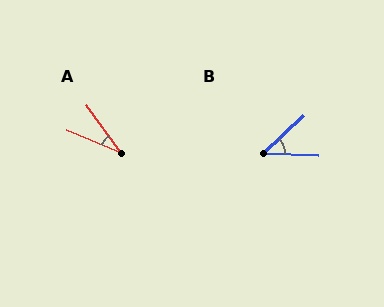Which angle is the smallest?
A, at approximately 32 degrees.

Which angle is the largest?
B, at approximately 46 degrees.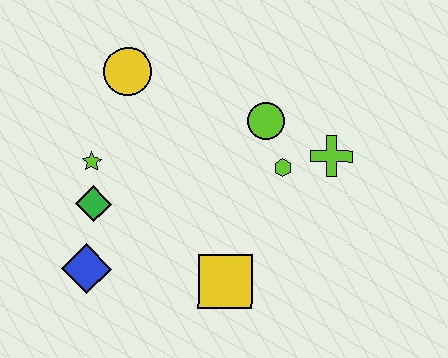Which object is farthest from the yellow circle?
The yellow square is farthest from the yellow circle.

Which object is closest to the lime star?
The green diamond is closest to the lime star.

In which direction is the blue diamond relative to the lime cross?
The blue diamond is to the left of the lime cross.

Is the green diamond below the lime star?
Yes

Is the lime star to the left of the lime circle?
Yes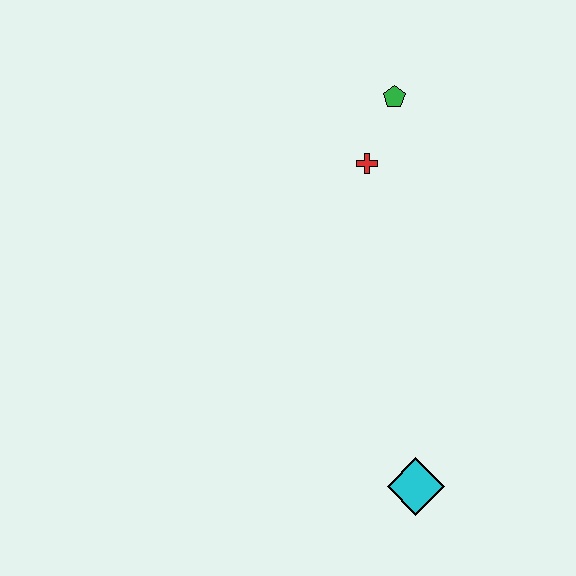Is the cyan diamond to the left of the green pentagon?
No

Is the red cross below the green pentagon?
Yes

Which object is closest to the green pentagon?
The red cross is closest to the green pentagon.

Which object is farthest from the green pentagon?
The cyan diamond is farthest from the green pentagon.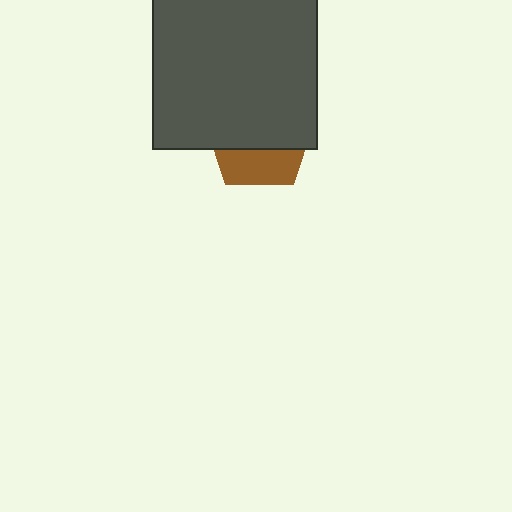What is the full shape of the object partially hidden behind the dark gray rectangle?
The partially hidden object is a brown pentagon.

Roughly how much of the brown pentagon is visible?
A small part of it is visible (roughly 36%).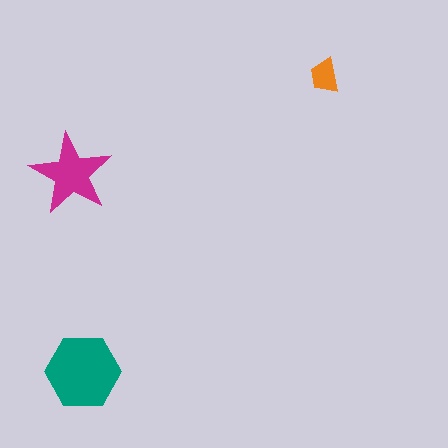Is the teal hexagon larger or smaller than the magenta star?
Larger.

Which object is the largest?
The teal hexagon.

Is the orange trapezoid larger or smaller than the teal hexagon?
Smaller.